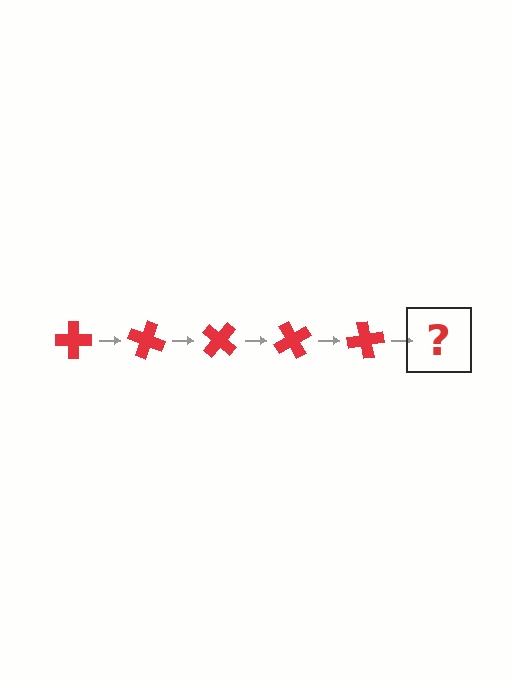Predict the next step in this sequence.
The next step is a red cross rotated 100 degrees.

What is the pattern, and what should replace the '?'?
The pattern is that the cross rotates 20 degrees each step. The '?' should be a red cross rotated 100 degrees.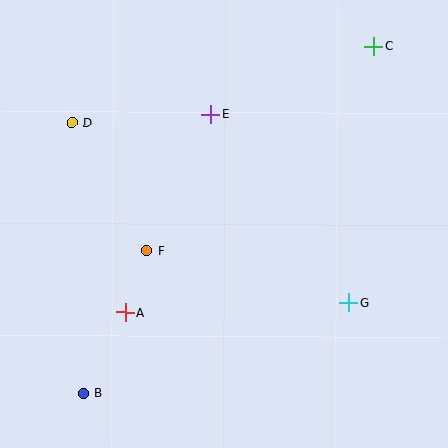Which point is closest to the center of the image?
Point F at (146, 250) is closest to the center.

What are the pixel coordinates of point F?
Point F is at (146, 250).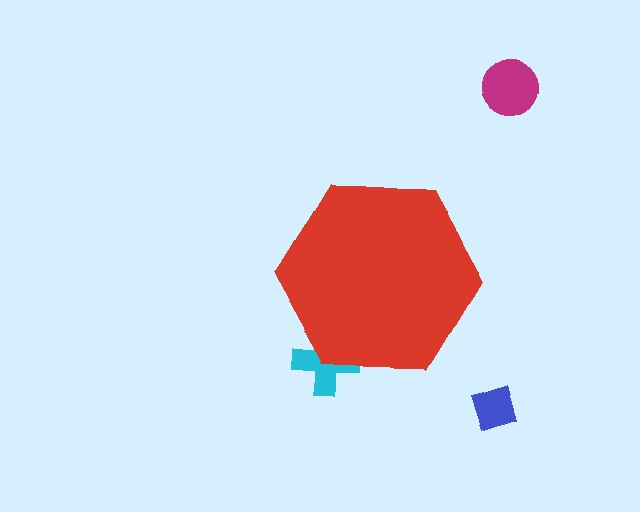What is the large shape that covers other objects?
A red hexagon.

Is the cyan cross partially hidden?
Yes, the cyan cross is partially hidden behind the red hexagon.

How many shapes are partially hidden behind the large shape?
1 shape is partially hidden.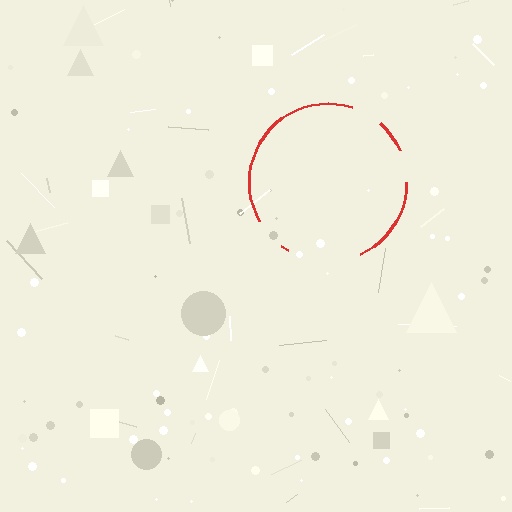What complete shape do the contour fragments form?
The contour fragments form a circle.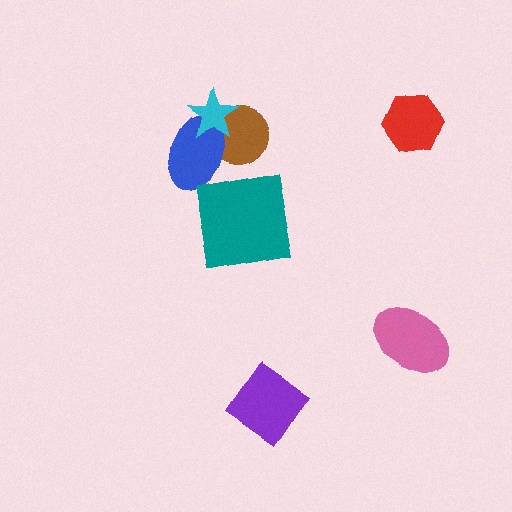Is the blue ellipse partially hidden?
Yes, it is partially covered by another shape.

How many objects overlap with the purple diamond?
0 objects overlap with the purple diamond.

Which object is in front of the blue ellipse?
The cyan star is in front of the blue ellipse.